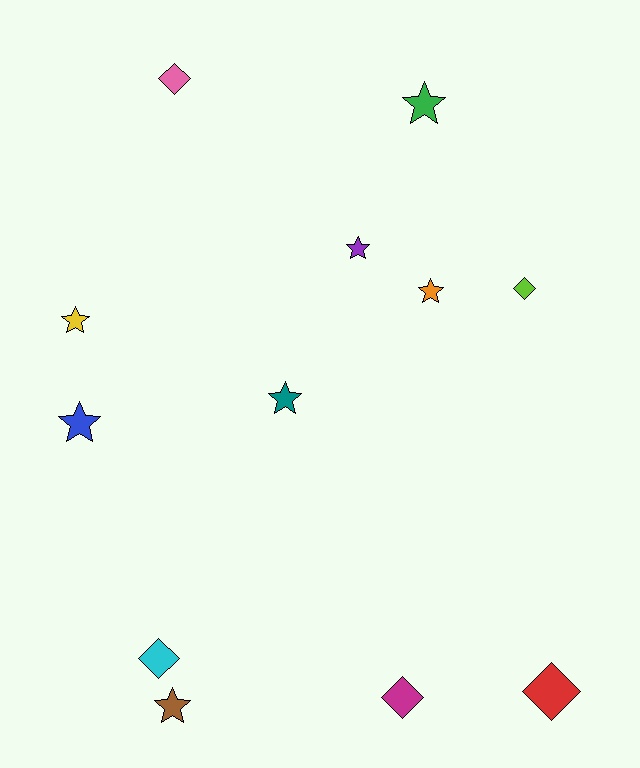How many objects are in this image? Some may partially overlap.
There are 12 objects.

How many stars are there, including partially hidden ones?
There are 7 stars.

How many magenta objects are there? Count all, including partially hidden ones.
There is 1 magenta object.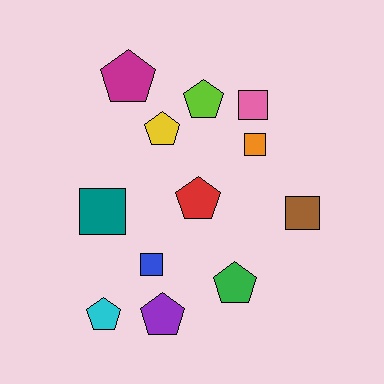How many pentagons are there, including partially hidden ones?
There are 7 pentagons.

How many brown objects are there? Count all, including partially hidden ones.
There is 1 brown object.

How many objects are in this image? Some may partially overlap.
There are 12 objects.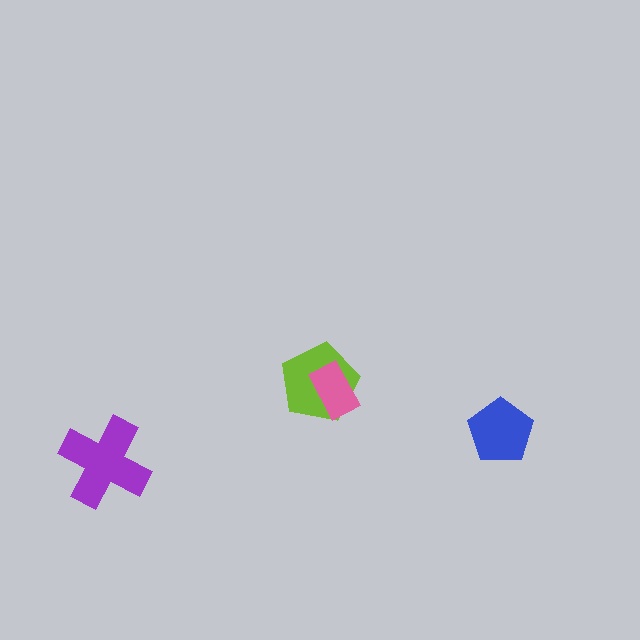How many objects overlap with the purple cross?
0 objects overlap with the purple cross.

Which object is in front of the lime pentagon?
The pink rectangle is in front of the lime pentagon.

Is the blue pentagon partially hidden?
No, no other shape covers it.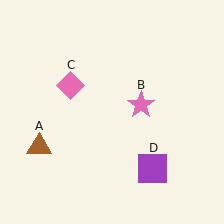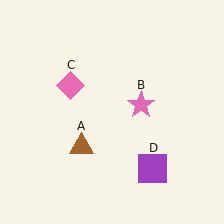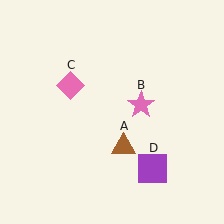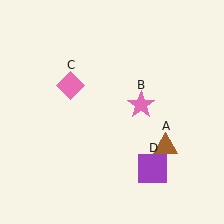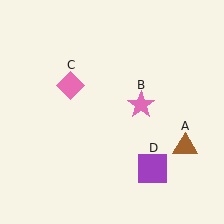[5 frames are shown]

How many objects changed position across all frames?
1 object changed position: brown triangle (object A).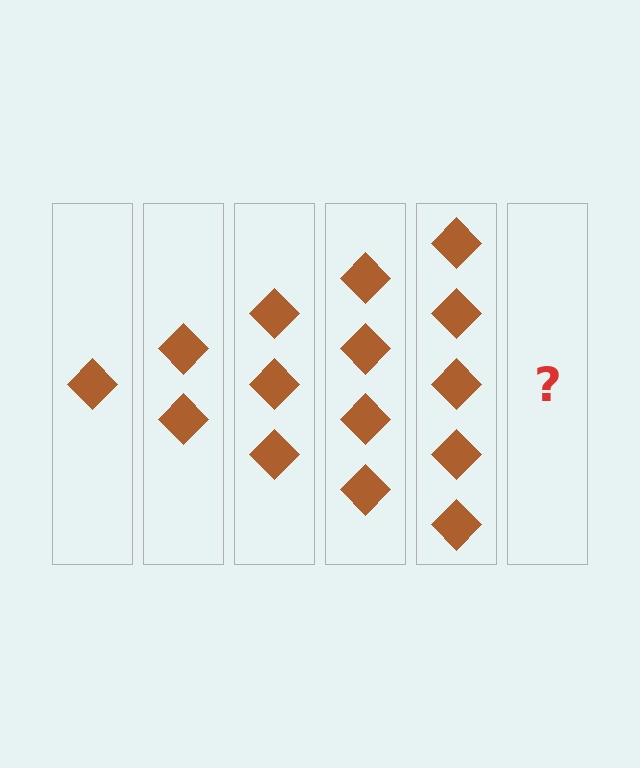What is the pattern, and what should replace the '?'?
The pattern is that each step adds one more diamond. The '?' should be 6 diamonds.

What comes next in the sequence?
The next element should be 6 diamonds.